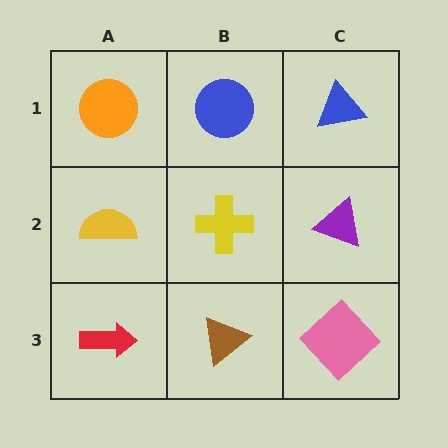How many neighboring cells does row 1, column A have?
2.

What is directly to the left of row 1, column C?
A blue circle.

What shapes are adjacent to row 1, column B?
A yellow cross (row 2, column B), an orange circle (row 1, column A), a blue triangle (row 1, column C).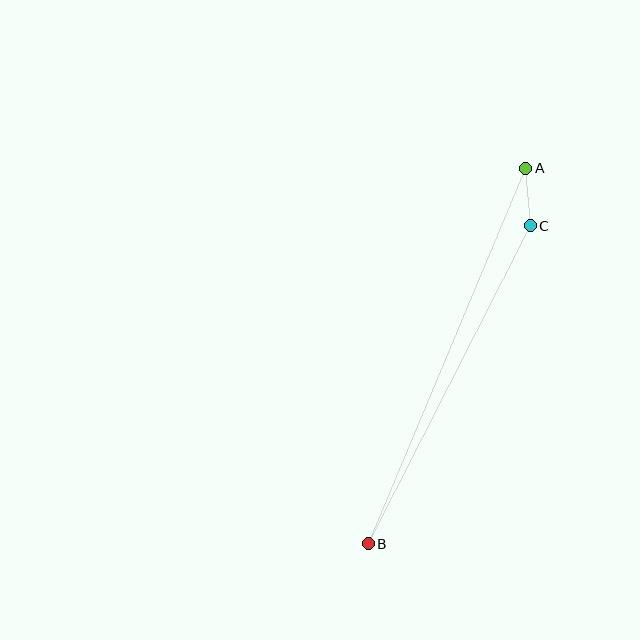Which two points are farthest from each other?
Points A and B are farthest from each other.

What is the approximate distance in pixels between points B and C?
The distance between B and C is approximately 357 pixels.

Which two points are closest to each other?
Points A and C are closest to each other.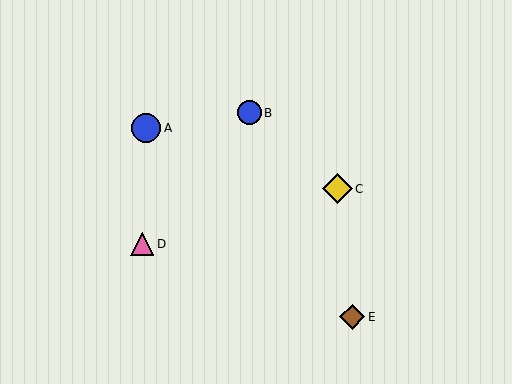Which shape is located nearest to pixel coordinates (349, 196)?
The yellow diamond (labeled C) at (337, 189) is nearest to that location.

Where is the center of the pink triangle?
The center of the pink triangle is at (142, 244).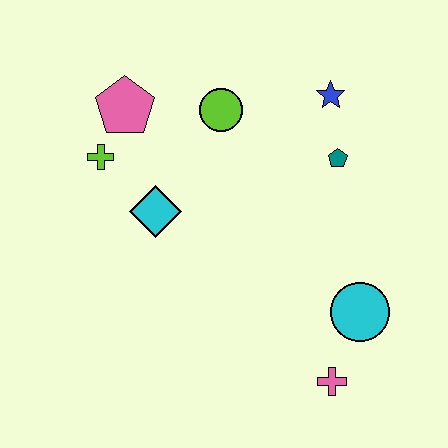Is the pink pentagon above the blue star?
No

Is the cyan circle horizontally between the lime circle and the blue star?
No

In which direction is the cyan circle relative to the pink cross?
The cyan circle is above the pink cross.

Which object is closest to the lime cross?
The pink pentagon is closest to the lime cross.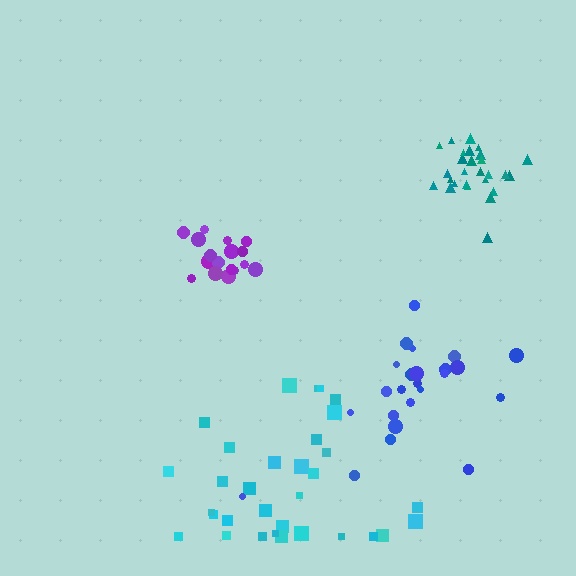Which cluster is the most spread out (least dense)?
Cyan.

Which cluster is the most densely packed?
Teal.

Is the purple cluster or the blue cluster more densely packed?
Purple.